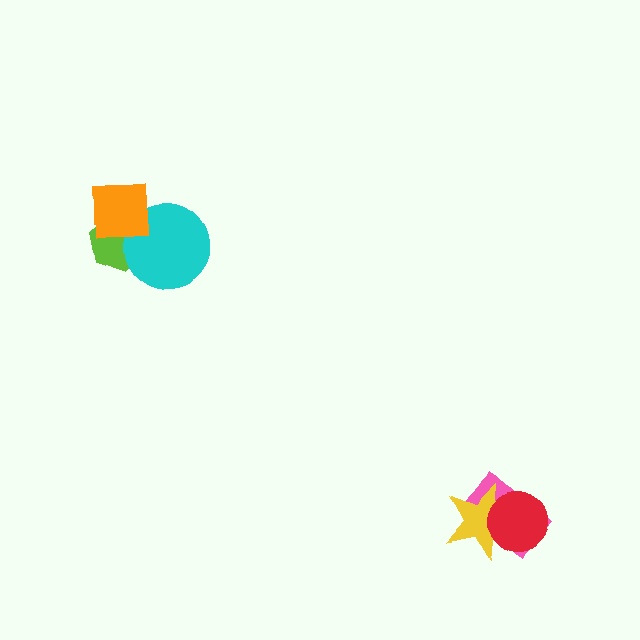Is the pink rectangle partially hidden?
Yes, it is partially covered by another shape.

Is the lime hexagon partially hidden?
Yes, it is partially covered by another shape.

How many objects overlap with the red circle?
2 objects overlap with the red circle.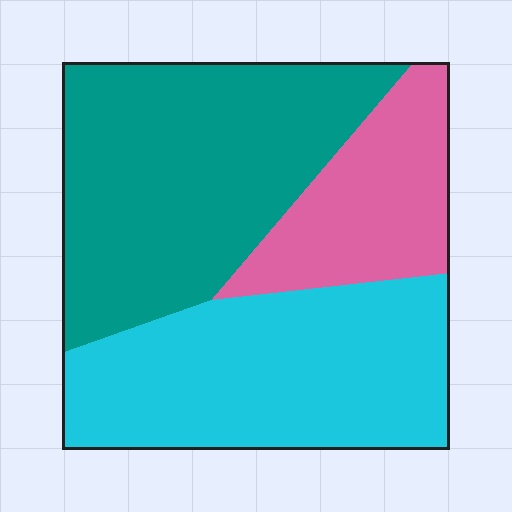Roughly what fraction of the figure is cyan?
Cyan covers around 40% of the figure.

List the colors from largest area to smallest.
From largest to smallest: teal, cyan, pink.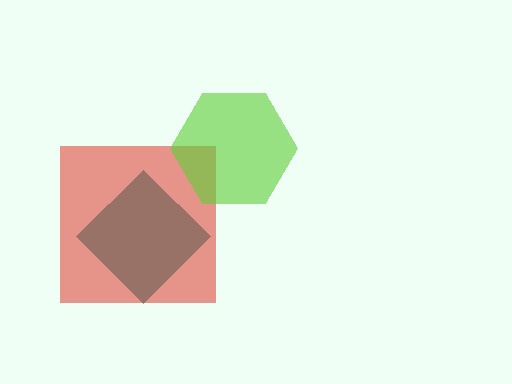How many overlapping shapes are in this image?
There are 3 overlapping shapes in the image.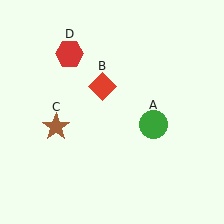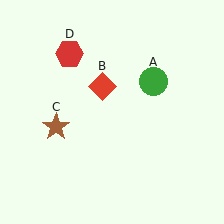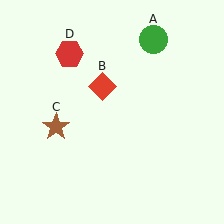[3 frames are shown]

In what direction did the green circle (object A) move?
The green circle (object A) moved up.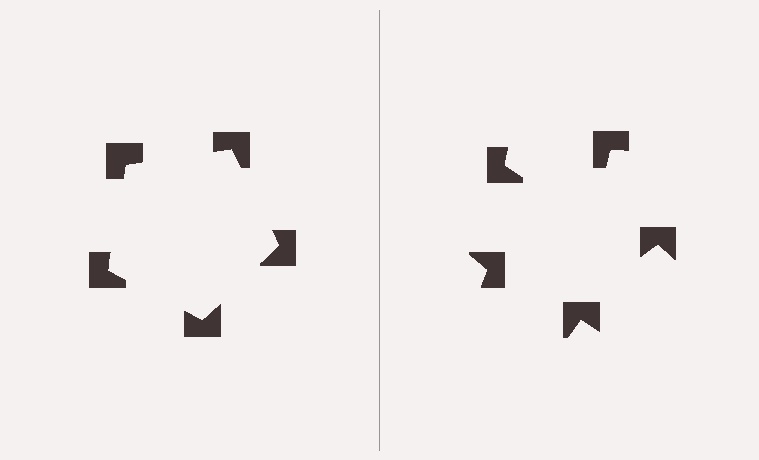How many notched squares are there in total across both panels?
10 — 5 on each side.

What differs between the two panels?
The notched squares are positioned identically on both sides; only the wedge orientations differ. On the left they align to a pentagon; on the right they are misaligned.